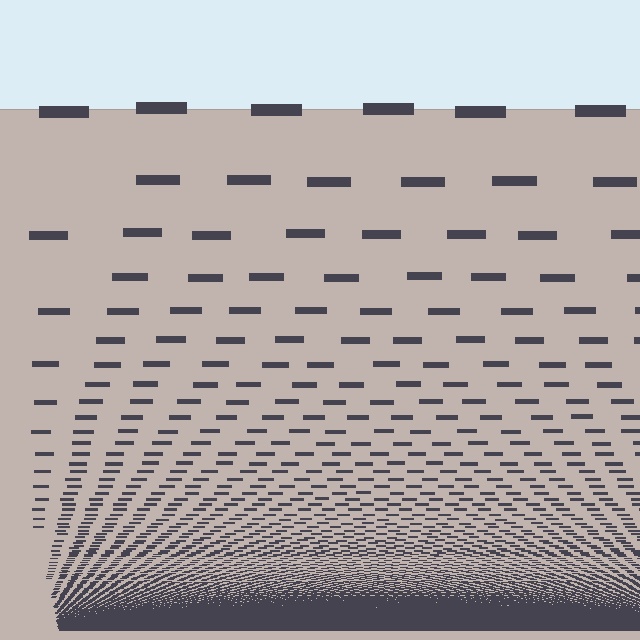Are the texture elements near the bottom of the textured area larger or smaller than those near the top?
Smaller. The gradient is inverted — elements near the bottom are smaller and denser.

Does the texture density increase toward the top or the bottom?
Density increases toward the bottom.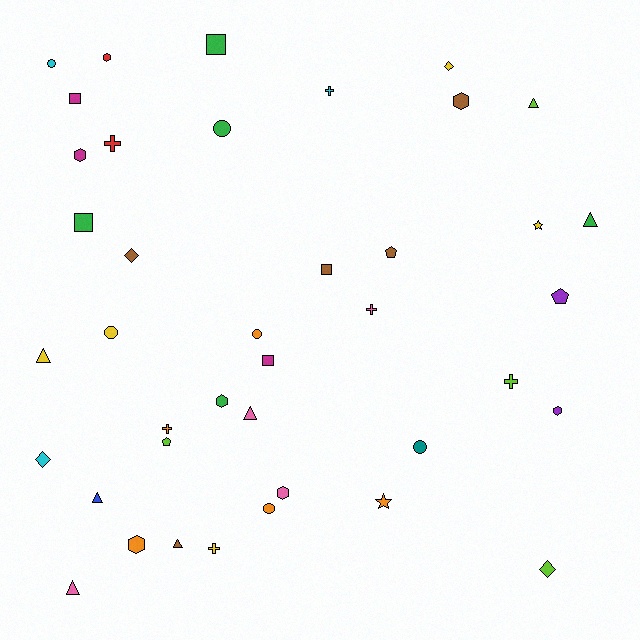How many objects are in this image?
There are 40 objects.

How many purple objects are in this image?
There are 2 purple objects.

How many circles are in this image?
There are 6 circles.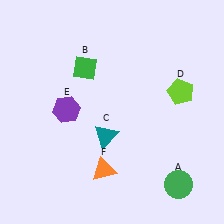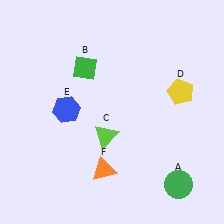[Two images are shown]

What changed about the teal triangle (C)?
In Image 1, C is teal. In Image 2, it changed to lime.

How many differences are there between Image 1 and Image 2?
There are 3 differences between the two images.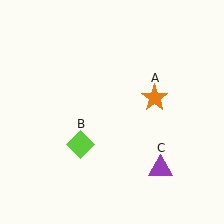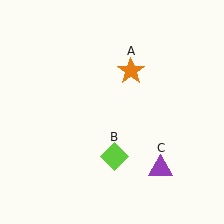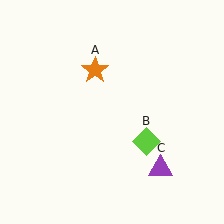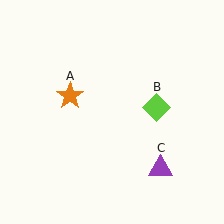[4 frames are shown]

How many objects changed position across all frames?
2 objects changed position: orange star (object A), lime diamond (object B).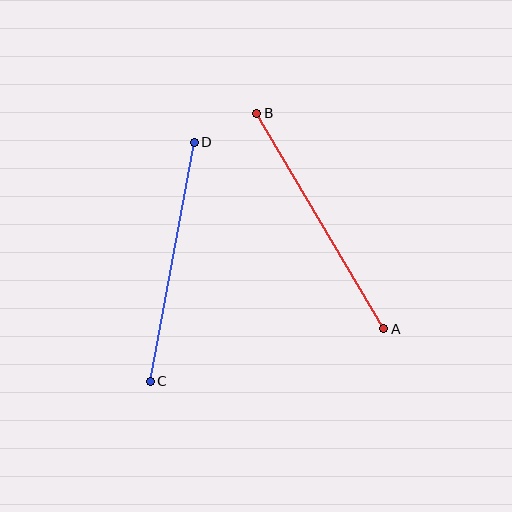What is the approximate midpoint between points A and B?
The midpoint is at approximately (320, 221) pixels.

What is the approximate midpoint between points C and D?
The midpoint is at approximately (172, 262) pixels.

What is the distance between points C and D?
The distance is approximately 243 pixels.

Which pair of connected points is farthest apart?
Points A and B are farthest apart.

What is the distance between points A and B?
The distance is approximately 250 pixels.